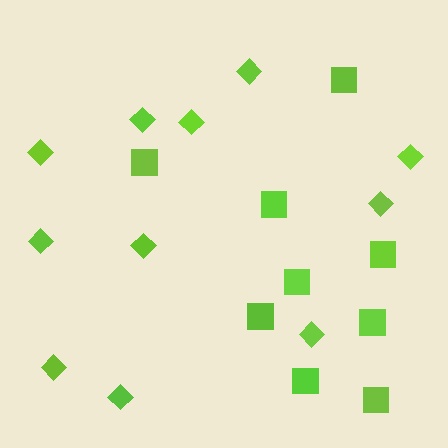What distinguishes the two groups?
There are 2 groups: one group of squares (9) and one group of diamonds (11).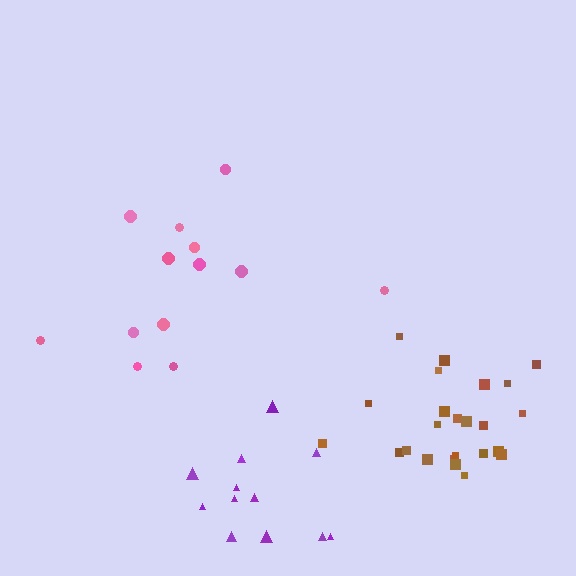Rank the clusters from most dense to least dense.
brown, purple, pink.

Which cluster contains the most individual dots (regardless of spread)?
Brown (24).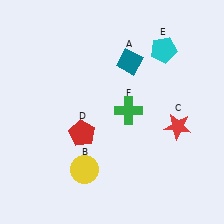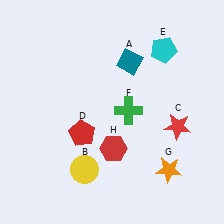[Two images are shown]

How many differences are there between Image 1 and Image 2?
There are 2 differences between the two images.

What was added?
An orange star (G), a red hexagon (H) were added in Image 2.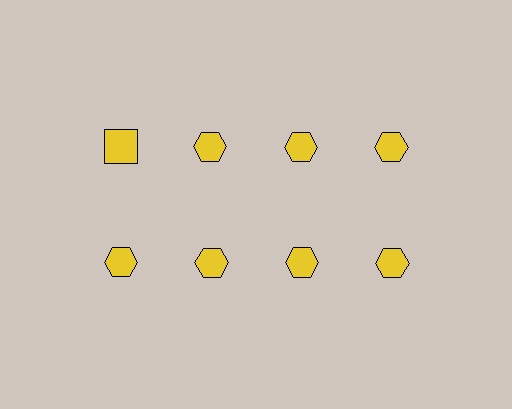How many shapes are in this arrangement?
There are 8 shapes arranged in a grid pattern.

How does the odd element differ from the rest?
It has a different shape: square instead of hexagon.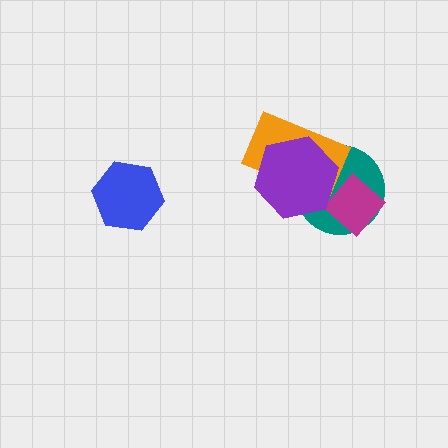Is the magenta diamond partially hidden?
Yes, it is partially covered by another shape.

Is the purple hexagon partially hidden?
No, no other shape covers it.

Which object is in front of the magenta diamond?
The purple hexagon is in front of the magenta diamond.